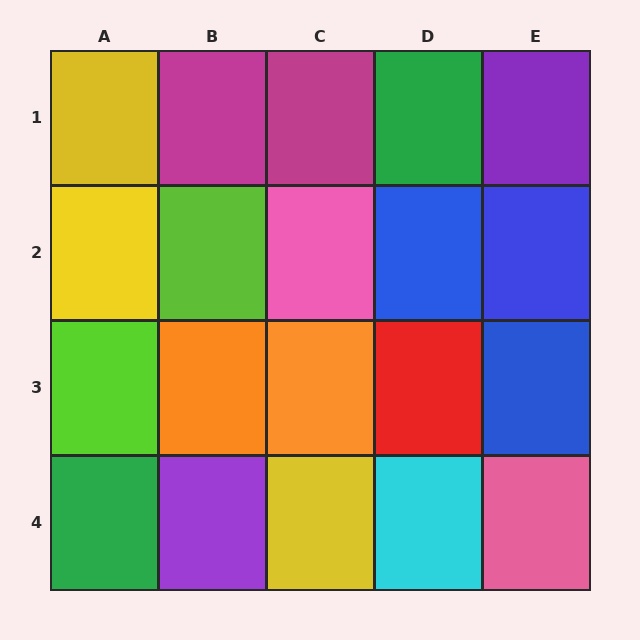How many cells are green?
2 cells are green.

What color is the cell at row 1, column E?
Purple.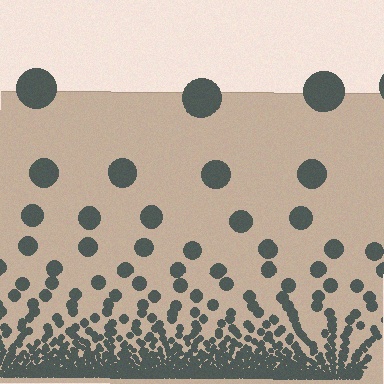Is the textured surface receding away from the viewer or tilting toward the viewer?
The surface appears to tilt toward the viewer. Texture elements get larger and sparser toward the top.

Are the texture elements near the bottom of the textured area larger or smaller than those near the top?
Smaller. The gradient is inverted — elements near the bottom are smaller and denser.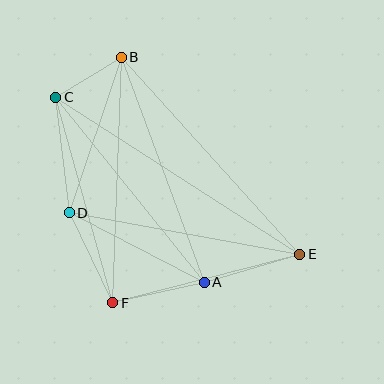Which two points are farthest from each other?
Points C and E are farthest from each other.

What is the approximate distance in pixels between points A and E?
The distance between A and E is approximately 100 pixels.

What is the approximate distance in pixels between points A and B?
The distance between A and B is approximately 240 pixels.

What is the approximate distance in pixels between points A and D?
The distance between A and D is approximately 152 pixels.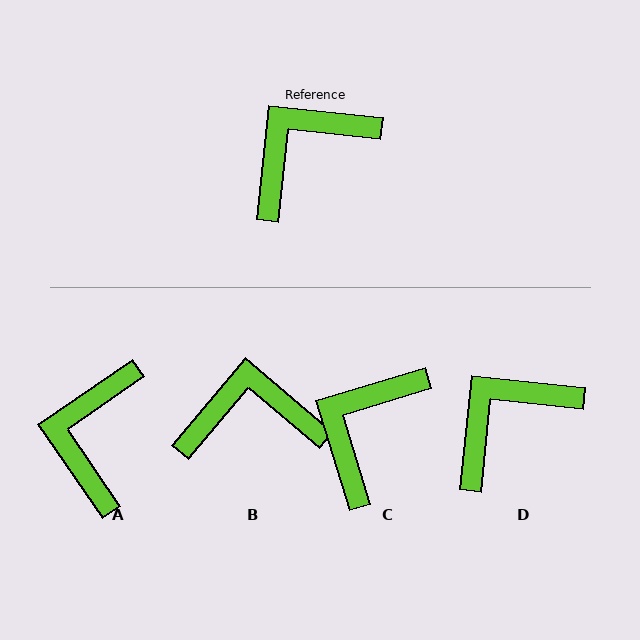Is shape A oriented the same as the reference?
No, it is off by about 41 degrees.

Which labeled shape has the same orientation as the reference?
D.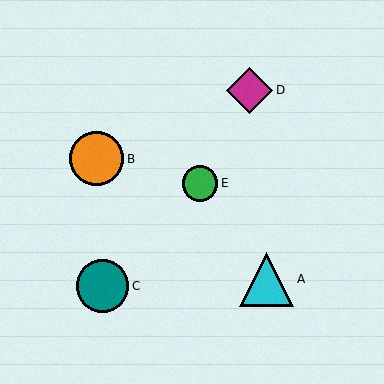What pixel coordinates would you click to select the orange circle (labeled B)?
Click at (96, 159) to select the orange circle B.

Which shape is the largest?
The orange circle (labeled B) is the largest.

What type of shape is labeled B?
Shape B is an orange circle.